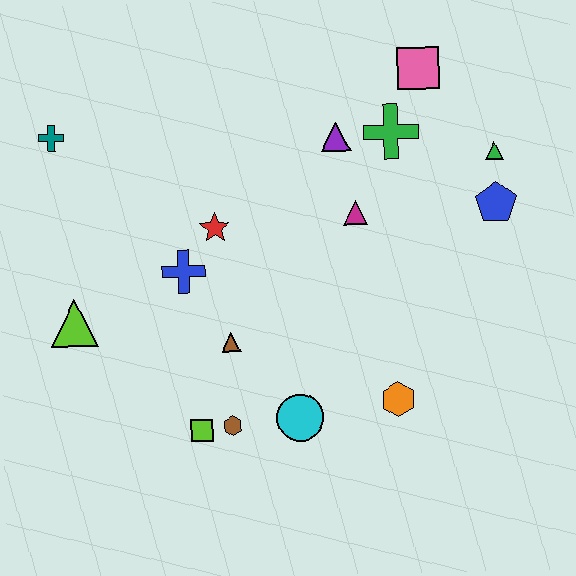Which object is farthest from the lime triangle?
The green triangle is farthest from the lime triangle.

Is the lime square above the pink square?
No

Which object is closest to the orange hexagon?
The cyan circle is closest to the orange hexagon.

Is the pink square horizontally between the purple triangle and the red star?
No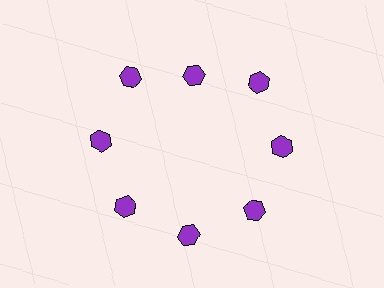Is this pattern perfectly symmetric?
No. The 8 purple hexagons are arranged in a ring, but one element near the 12 o'clock position is pulled inward toward the center, breaking the 8-fold rotational symmetry.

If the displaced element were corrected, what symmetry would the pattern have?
It would have 8-fold rotational symmetry — the pattern would map onto itself every 45 degrees.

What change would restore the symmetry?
The symmetry would be restored by moving it outward, back onto the ring so that all 8 hexagons sit at equal angles and equal distance from the center.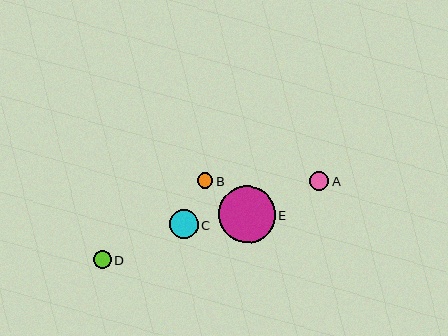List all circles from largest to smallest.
From largest to smallest: E, C, A, D, B.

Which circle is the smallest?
Circle B is the smallest with a size of approximately 16 pixels.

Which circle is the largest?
Circle E is the largest with a size of approximately 57 pixels.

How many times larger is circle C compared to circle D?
Circle C is approximately 1.6 times the size of circle D.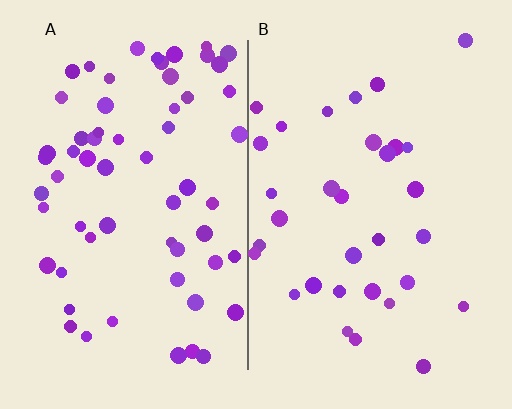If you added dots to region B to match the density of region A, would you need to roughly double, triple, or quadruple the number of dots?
Approximately double.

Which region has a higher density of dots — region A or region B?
A (the left).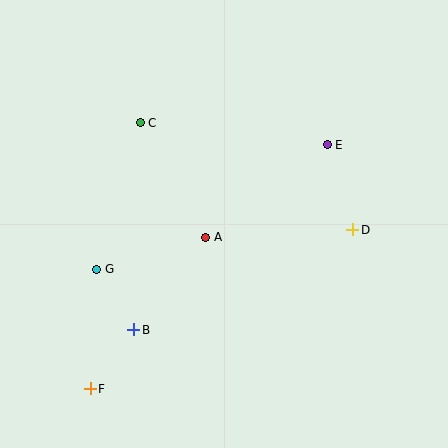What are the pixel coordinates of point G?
Point G is at (97, 269).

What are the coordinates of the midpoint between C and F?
The midpoint between C and F is at (115, 256).